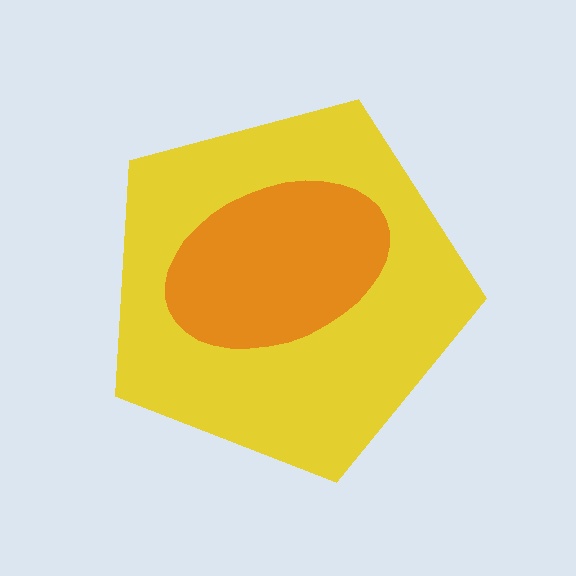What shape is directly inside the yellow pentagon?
The orange ellipse.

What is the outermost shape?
The yellow pentagon.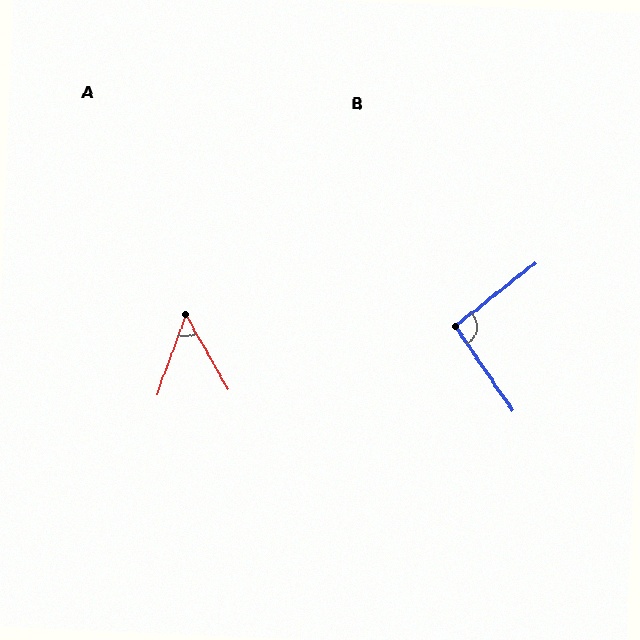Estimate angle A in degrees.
Approximately 49 degrees.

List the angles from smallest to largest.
A (49°), B (94°).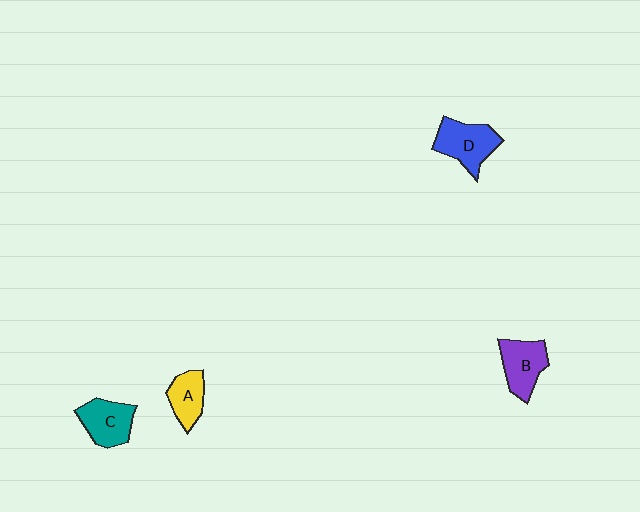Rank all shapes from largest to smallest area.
From largest to smallest: D (blue), B (purple), C (teal), A (yellow).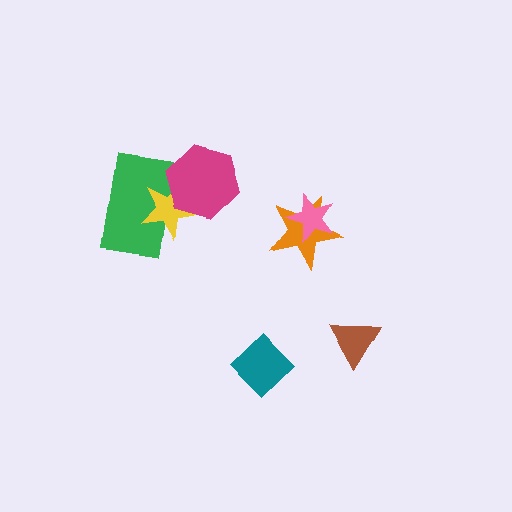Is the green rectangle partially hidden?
Yes, it is partially covered by another shape.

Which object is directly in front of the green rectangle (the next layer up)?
The yellow star is directly in front of the green rectangle.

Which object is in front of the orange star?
The pink star is in front of the orange star.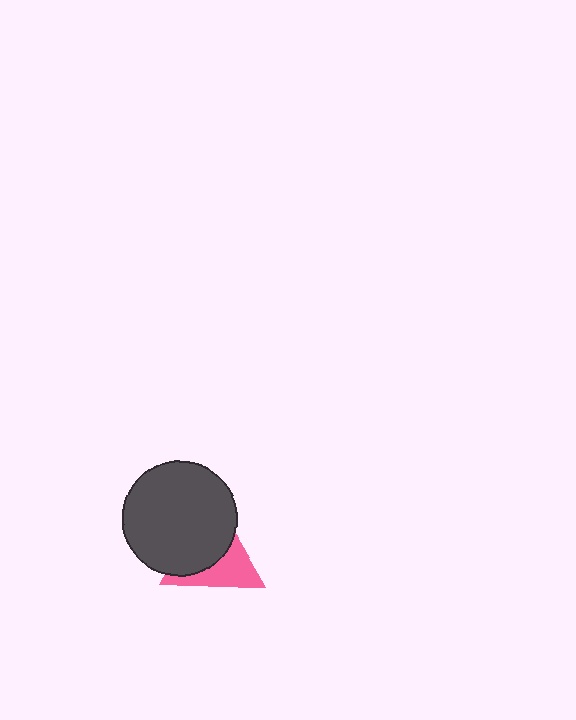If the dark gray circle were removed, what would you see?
You would see the complete pink triangle.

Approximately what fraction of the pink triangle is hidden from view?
Roughly 56% of the pink triangle is hidden behind the dark gray circle.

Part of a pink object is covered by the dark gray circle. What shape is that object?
It is a triangle.